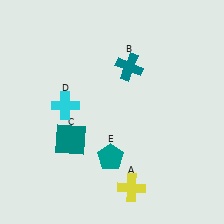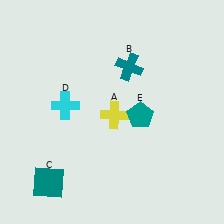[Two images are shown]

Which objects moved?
The objects that moved are: the yellow cross (A), the teal square (C), the teal pentagon (E).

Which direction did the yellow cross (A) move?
The yellow cross (A) moved up.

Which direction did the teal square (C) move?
The teal square (C) moved down.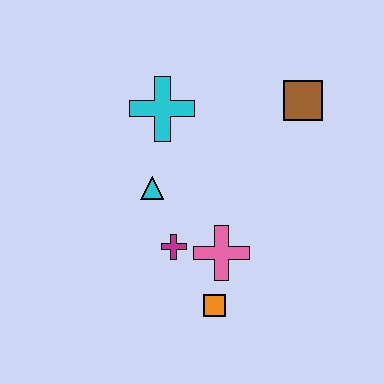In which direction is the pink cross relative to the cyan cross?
The pink cross is below the cyan cross.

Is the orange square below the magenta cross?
Yes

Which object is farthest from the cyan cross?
The orange square is farthest from the cyan cross.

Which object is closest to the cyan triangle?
The magenta cross is closest to the cyan triangle.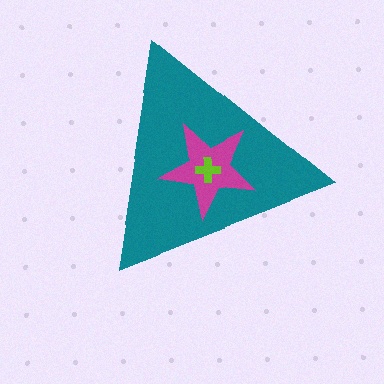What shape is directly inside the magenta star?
The lime cross.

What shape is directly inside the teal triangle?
The magenta star.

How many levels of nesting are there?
3.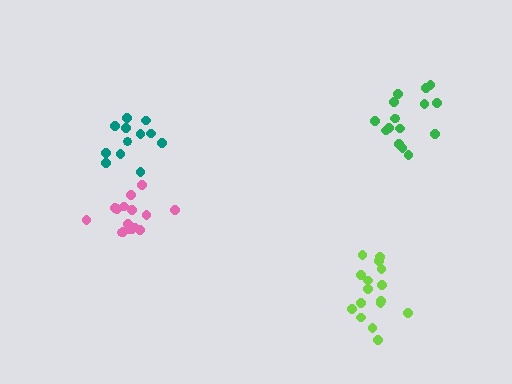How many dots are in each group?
Group 1: 16 dots, Group 2: 16 dots, Group 3: 12 dots, Group 4: 16 dots (60 total).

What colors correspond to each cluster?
The clusters are colored: pink, green, teal, lime.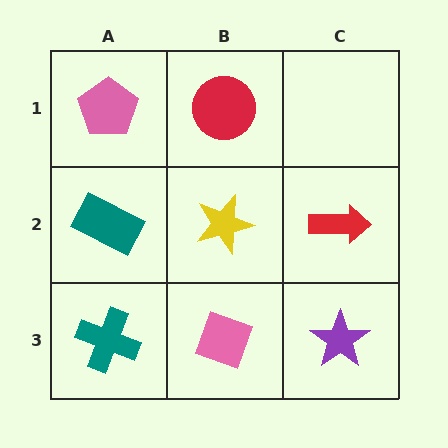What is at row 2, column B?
A yellow star.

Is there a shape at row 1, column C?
No, that cell is empty.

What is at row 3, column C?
A purple star.